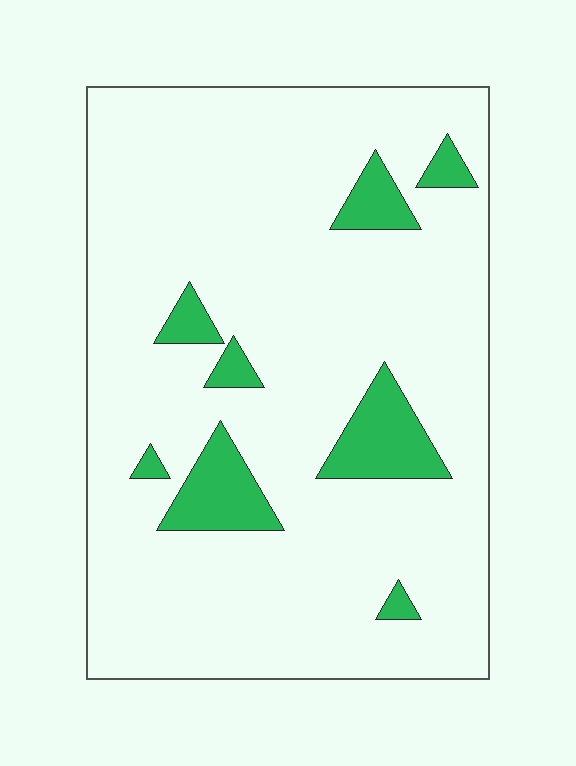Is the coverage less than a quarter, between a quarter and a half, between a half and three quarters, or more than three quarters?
Less than a quarter.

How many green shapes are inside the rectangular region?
8.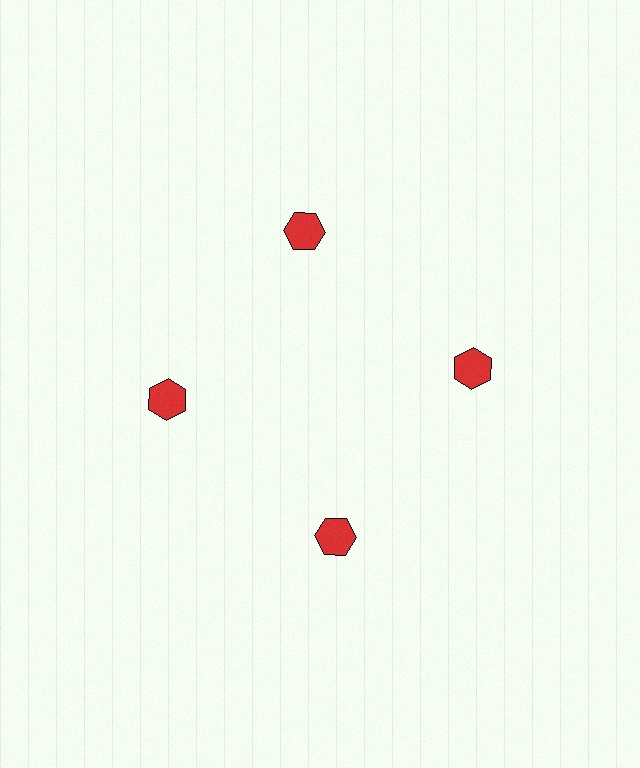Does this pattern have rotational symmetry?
Yes, this pattern has 4-fold rotational symmetry. It looks the same after rotating 90 degrees around the center.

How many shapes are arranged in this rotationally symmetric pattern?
There are 4 shapes, arranged in 4 groups of 1.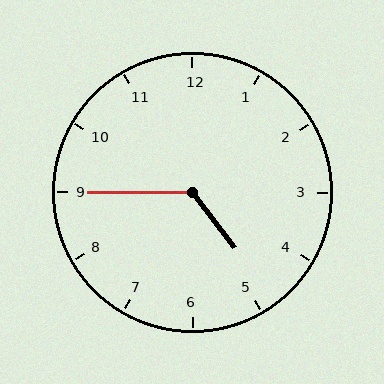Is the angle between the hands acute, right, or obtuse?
It is obtuse.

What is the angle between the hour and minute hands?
Approximately 128 degrees.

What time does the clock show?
4:45.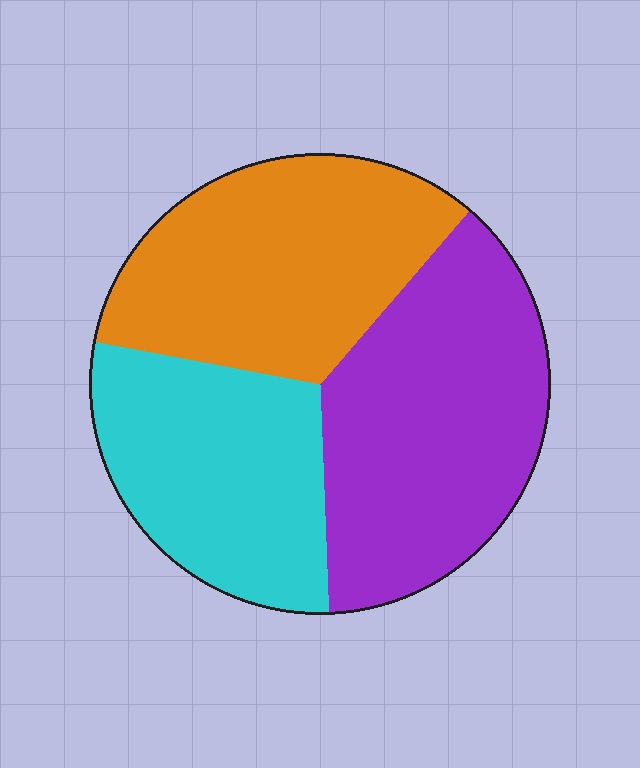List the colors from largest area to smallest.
From largest to smallest: purple, orange, cyan.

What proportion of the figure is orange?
Orange takes up about one third (1/3) of the figure.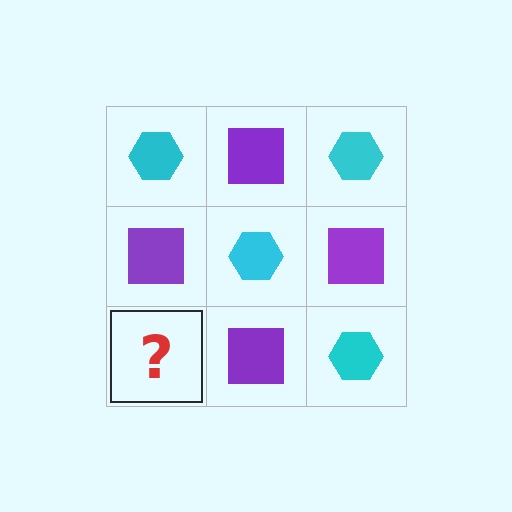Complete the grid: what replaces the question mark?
The question mark should be replaced with a cyan hexagon.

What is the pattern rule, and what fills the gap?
The rule is that it alternates cyan hexagon and purple square in a checkerboard pattern. The gap should be filled with a cyan hexagon.